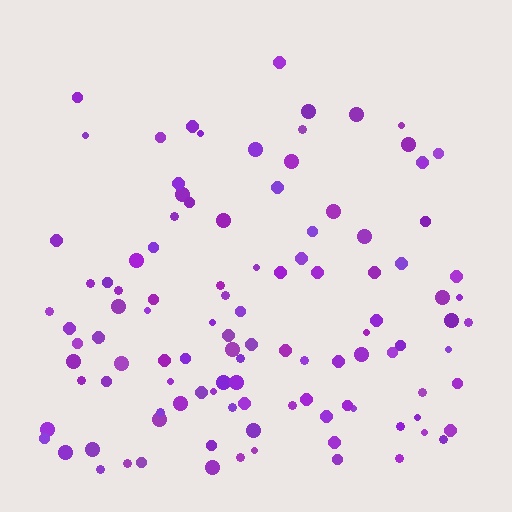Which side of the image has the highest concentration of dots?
The bottom.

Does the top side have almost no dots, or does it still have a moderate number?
Still a moderate number, just noticeably fewer than the bottom.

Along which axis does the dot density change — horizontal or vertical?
Vertical.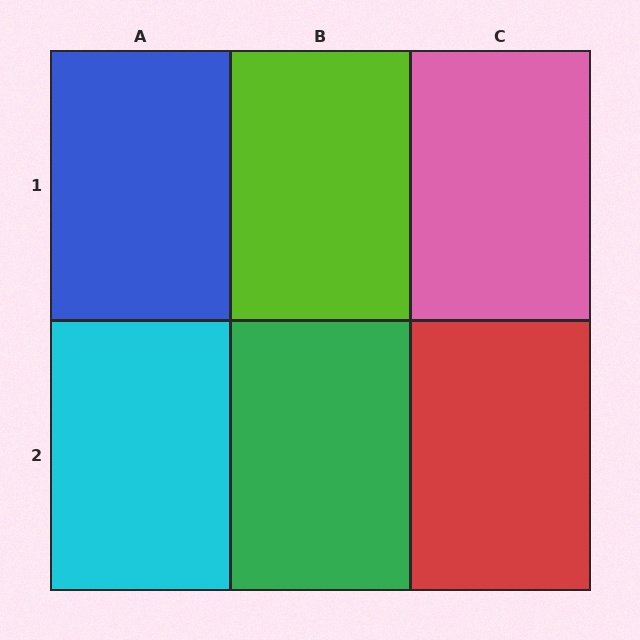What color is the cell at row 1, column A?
Blue.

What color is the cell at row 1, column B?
Lime.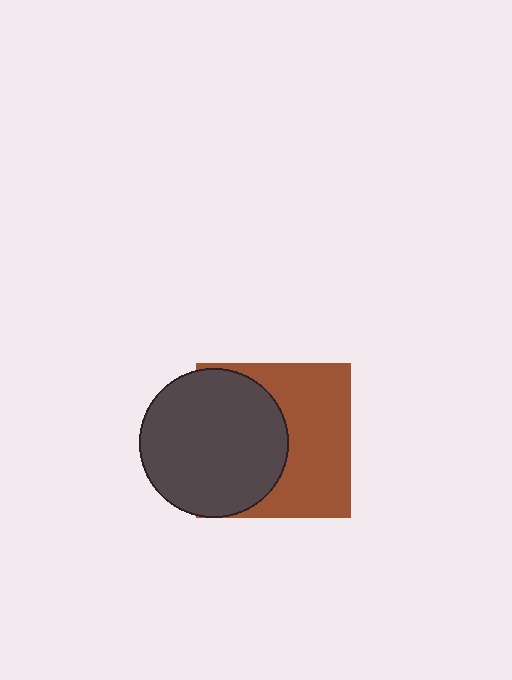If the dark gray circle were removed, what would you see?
You would see the complete brown square.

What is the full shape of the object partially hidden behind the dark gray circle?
The partially hidden object is a brown square.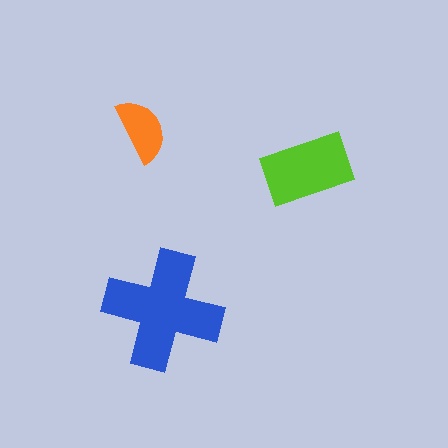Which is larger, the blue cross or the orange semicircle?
The blue cross.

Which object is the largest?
The blue cross.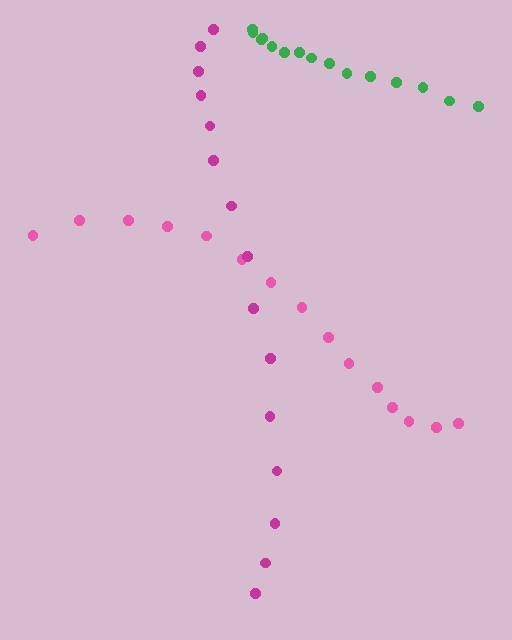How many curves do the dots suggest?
There are 3 distinct paths.